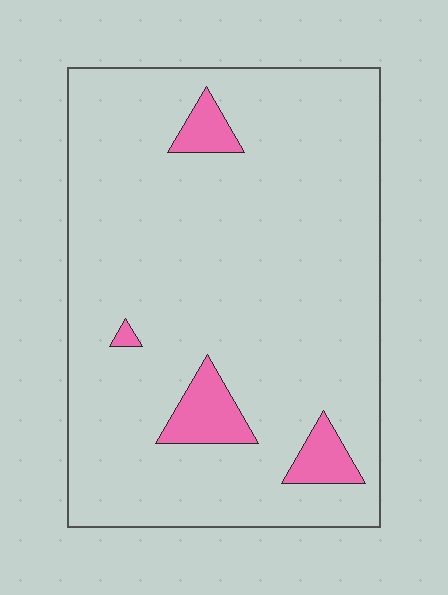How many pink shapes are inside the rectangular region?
4.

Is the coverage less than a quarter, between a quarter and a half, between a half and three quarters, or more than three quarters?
Less than a quarter.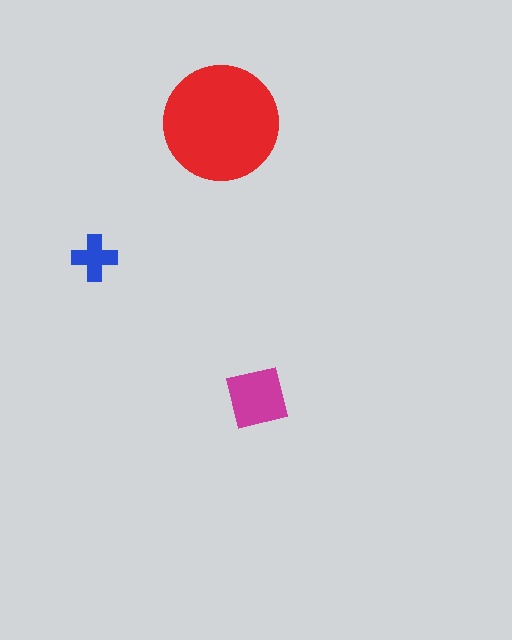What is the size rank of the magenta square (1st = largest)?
2nd.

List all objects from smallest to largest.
The blue cross, the magenta square, the red circle.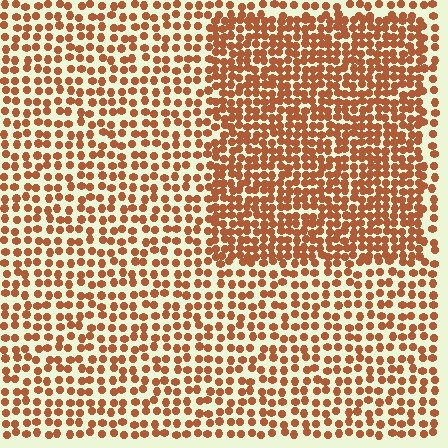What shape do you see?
I see a rectangle.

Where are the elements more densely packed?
The elements are more densely packed inside the rectangle boundary.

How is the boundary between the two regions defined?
The boundary is defined by a change in element density (approximately 1.7x ratio). All elements are the same color, size, and shape.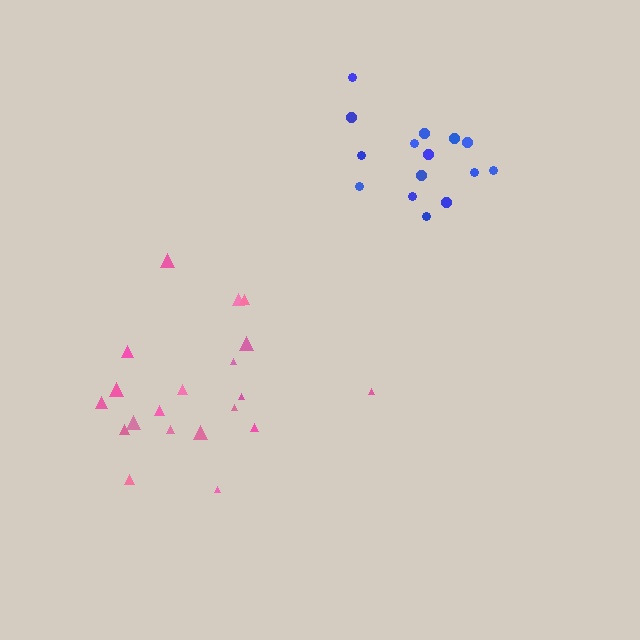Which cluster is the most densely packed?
Blue.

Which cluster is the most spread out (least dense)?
Pink.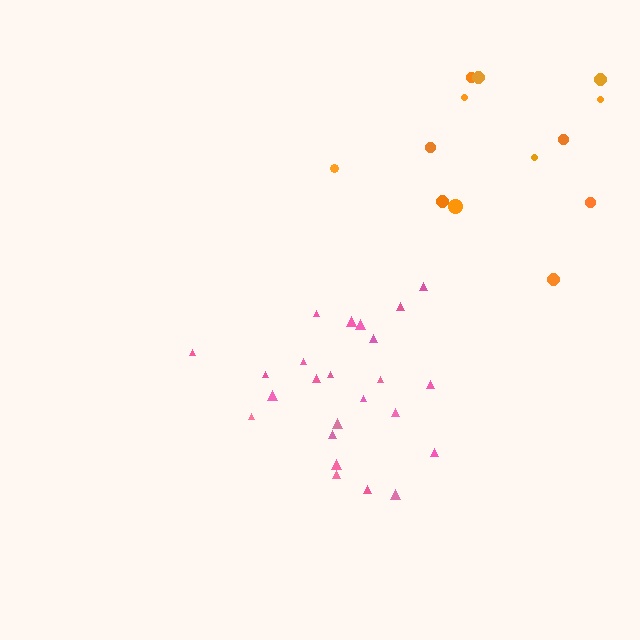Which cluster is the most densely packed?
Pink.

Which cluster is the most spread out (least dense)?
Orange.